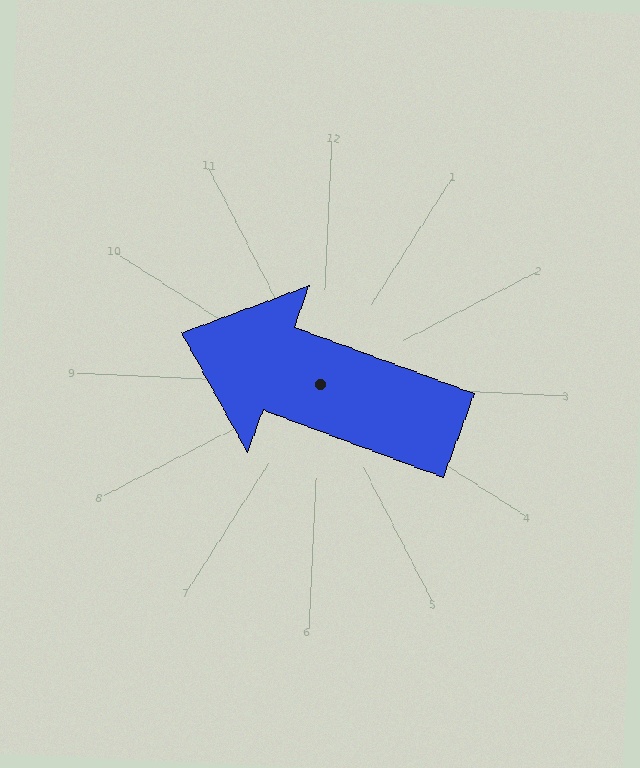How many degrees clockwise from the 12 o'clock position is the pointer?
Approximately 288 degrees.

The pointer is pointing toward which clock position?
Roughly 10 o'clock.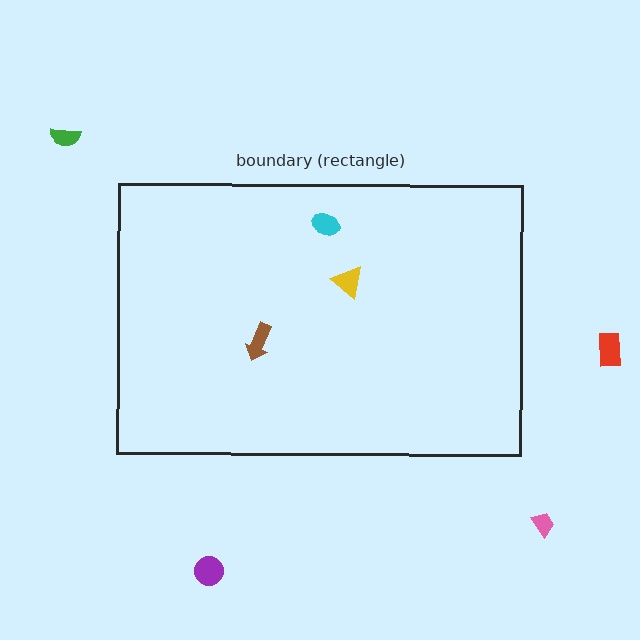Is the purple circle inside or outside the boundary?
Outside.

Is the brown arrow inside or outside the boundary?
Inside.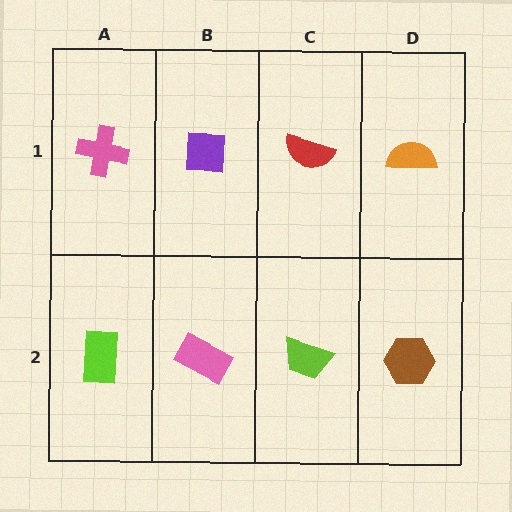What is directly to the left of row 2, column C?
A pink rectangle.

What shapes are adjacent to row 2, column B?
A purple square (row 1, column B), a lime rectangle (row 2, column A), a lime trapezoid (row 2, column C).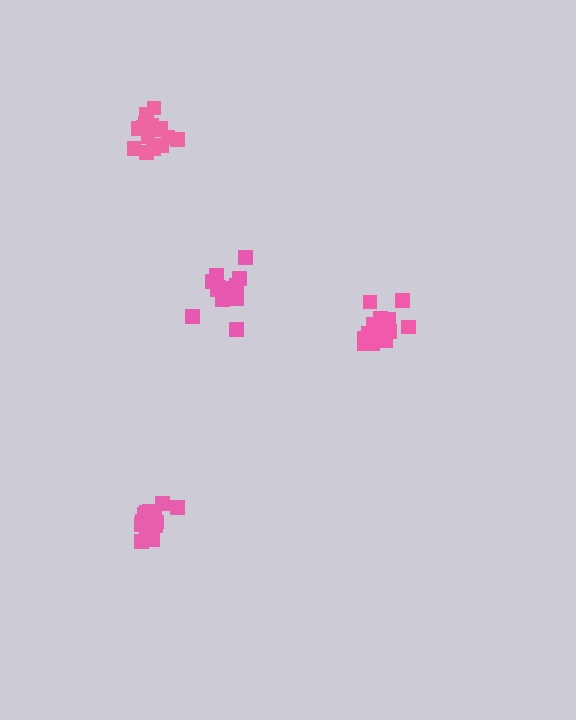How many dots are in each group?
Group 1: 15 dots, Group 2: 18 dots, Group 3: 17 dots, Group 4: 15 dots (65 total).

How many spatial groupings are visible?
There are 4 spatial groupings.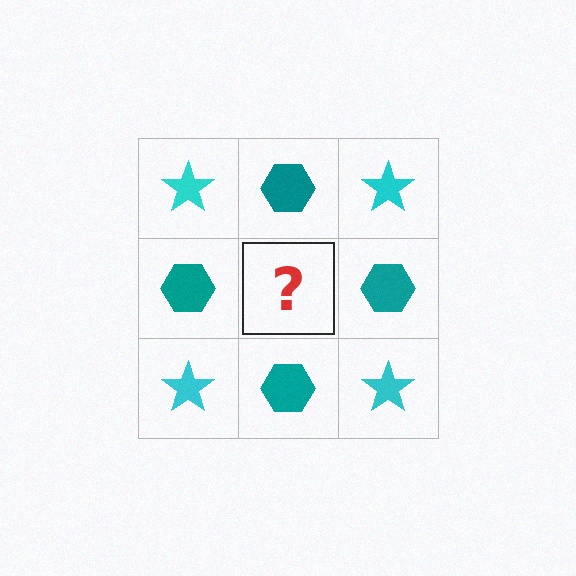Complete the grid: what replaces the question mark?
The question mark should be replaced with a cyan star.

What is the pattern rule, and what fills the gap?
The rule is that it alternates cyan star and teal hexagon in a checkerboard pattern. The gap should be filled with a cyan star.